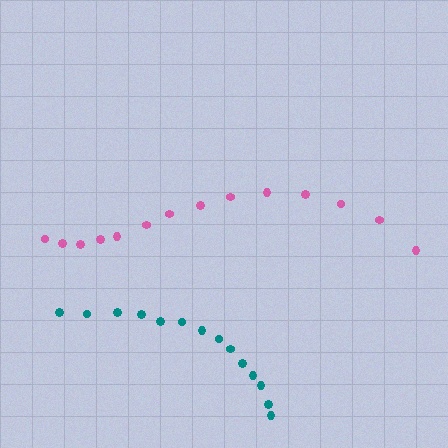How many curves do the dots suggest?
There are 2 distinct paths.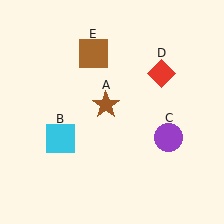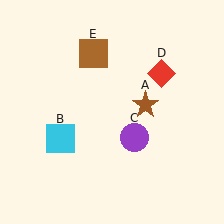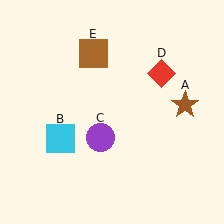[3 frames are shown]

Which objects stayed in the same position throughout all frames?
Cyan square (object B) and red diamond (object D) and brown square (object E) remained stationary.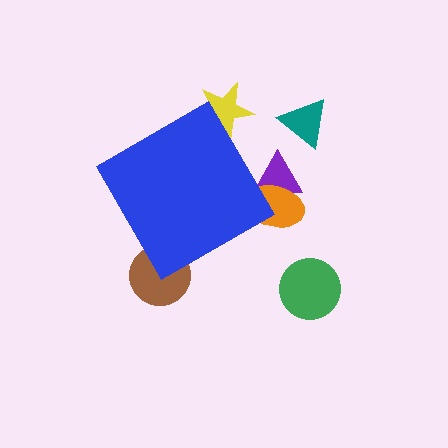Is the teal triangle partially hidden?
No, the teal triangle is fully visible.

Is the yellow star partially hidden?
Yes, the yellow star is partially hidden behind the blue diamond.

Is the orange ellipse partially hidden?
Yes, the orange ellipse is partially hidden behind the blue diamond.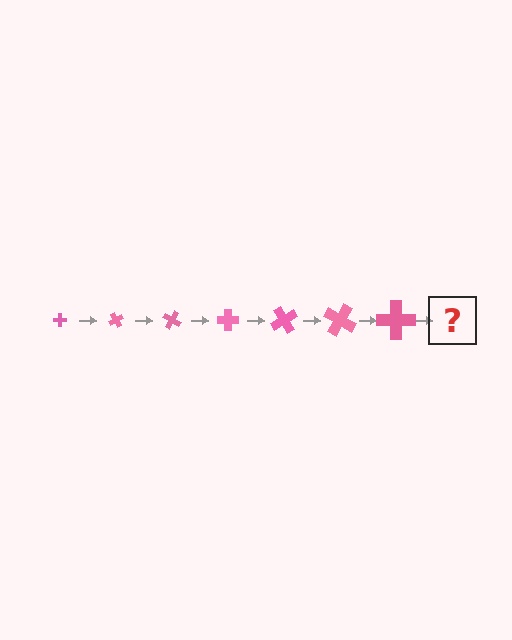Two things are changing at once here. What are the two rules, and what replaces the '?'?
The two rules are that the cross grows larger each step and it rotates 60 degrees each step. The '?' should be a cross, larger than the previous one and rotated 420 degrees from the start.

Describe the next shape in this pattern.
It should be a cross, larger than the previous one and rotated 420 degrees from the start.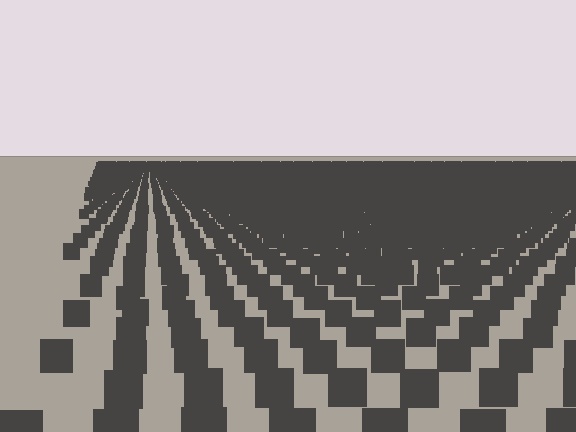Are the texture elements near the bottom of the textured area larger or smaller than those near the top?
Larger. Near the bottom, elements are closer to the viewer and appear at a bigger on-screen size.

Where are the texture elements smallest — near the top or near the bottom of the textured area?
Near the top.